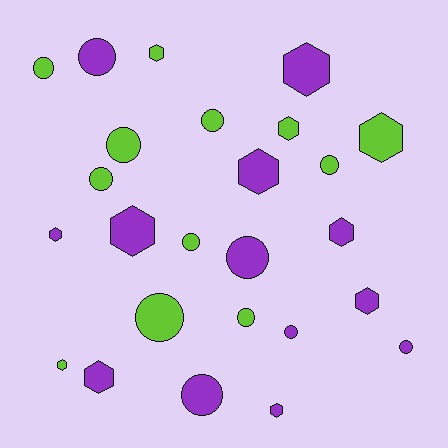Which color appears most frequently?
Purple, with 13 objects.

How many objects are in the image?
There are 25 objects.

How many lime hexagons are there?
There are 4 lime hexagons.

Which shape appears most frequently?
Circle, with 13 objects.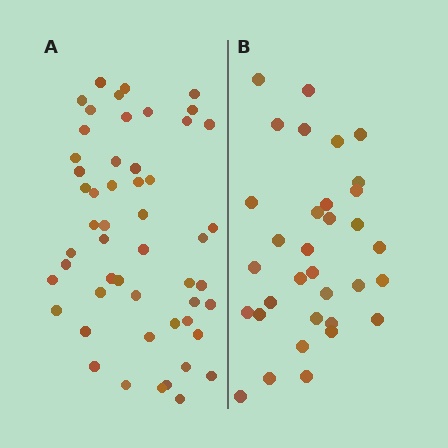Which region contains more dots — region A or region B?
Region A (the left region) has more dots.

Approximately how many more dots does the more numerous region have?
Region A has approximately 20 more dots than region B.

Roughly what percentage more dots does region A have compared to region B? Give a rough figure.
About 60% more.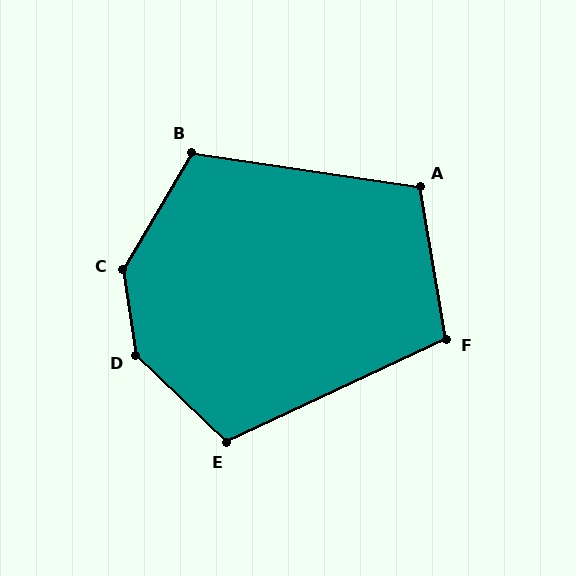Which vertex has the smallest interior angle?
F, at approximately 105 degrees.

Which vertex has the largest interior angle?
D, at approximately 143 degrees.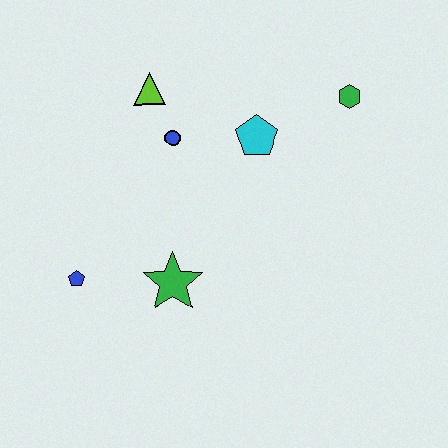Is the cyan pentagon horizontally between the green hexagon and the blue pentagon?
Yes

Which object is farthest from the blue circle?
The green hexagon is farthest from the blue circle.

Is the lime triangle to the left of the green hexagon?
Yes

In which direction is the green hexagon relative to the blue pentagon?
The green hexagon is to the right of the blue pentagon.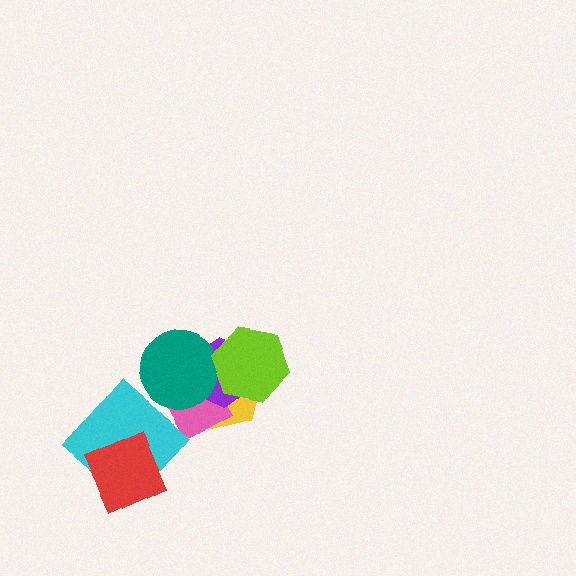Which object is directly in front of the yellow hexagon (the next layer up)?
The pink diamond is directly in front of the yellow hexagon.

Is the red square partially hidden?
No, no other shape covers it.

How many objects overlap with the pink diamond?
3 objects overlap with the pink diamond.